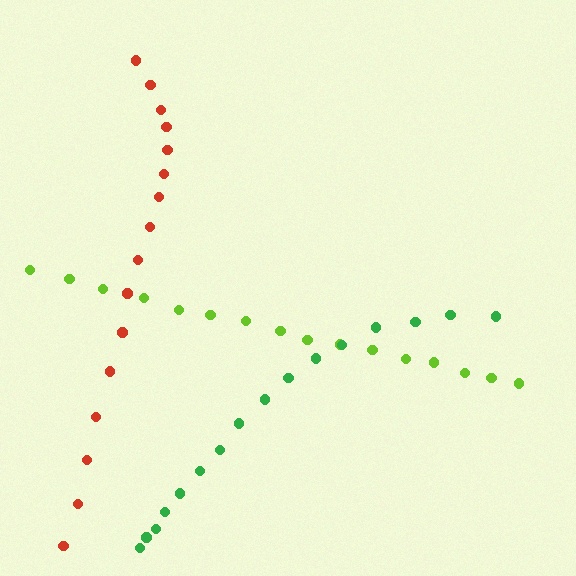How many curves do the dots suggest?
There are 3 distinct paths.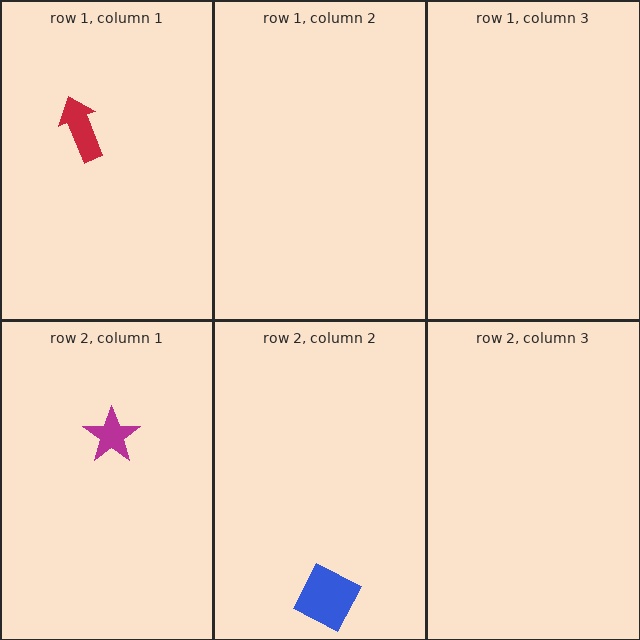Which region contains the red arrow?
The row 1, column 1 region.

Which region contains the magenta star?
The row 2, column 1 region.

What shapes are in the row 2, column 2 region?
The blue square.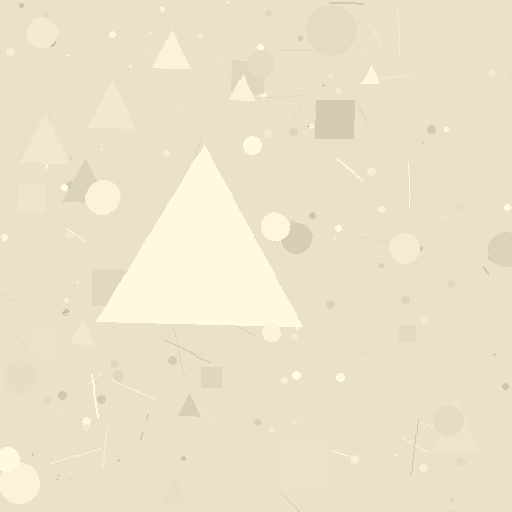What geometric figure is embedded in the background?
A triangle is embedded in the background.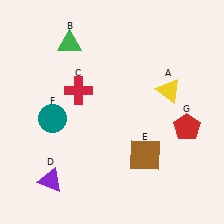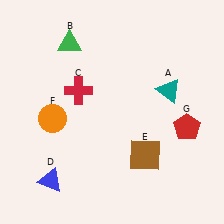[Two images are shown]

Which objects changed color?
A changed from yellow to teal. D changed from purple to blue. F changed from teal to orange.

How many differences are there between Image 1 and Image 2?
There are 3 differences between the two images.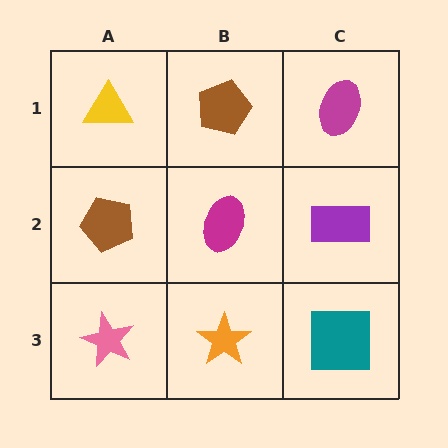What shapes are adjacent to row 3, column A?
A brown pentagon (row 2, column A), an orange star (row 3, column B).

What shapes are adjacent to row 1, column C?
A purple rectangle (row 2, column C), a brown pentagon (row 1, column B).